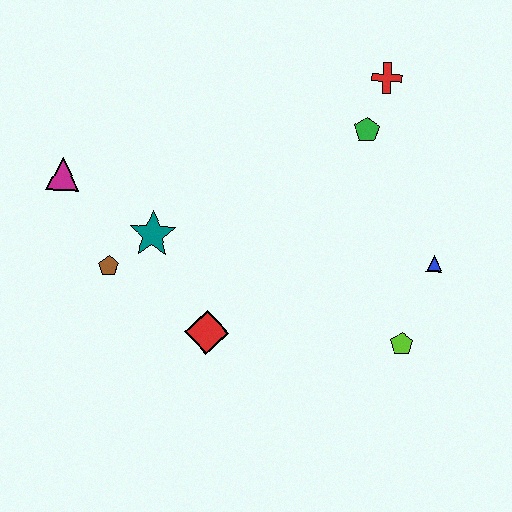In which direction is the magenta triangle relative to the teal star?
The magenta triangle is to the left of the teal star.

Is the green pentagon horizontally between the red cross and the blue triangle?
No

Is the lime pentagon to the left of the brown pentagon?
No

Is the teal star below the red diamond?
No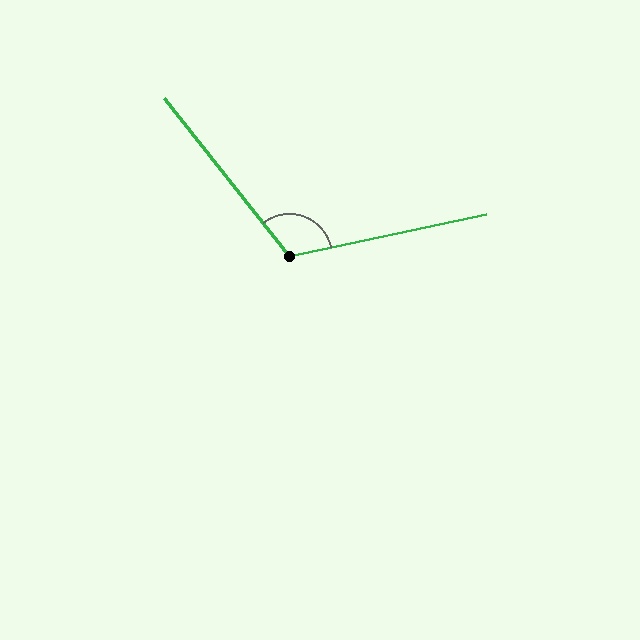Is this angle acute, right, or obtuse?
It is obtuse.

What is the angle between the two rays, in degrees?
Approximately 116 degrees.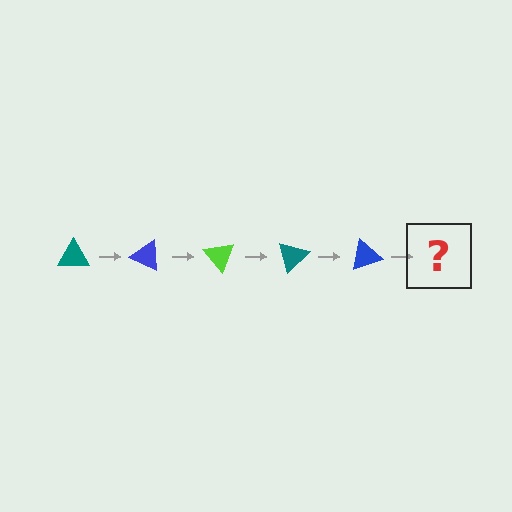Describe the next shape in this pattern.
It should be a lime triangle, rotated 125 degrees from the start.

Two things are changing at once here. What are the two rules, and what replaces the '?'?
The two rules are that it rotates 25 degrees each step and the color cycles through teal, blue, and lime. The '?' should be a lime triangle, rotated 125 degrees from the start.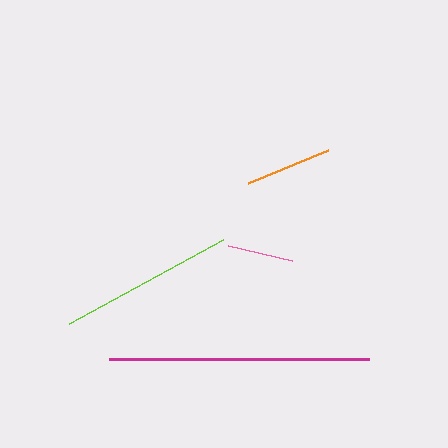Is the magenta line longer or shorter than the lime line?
The magenta line is longer than the lime line.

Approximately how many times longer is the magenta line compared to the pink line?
The magenta line is approximately 4.0 times the length of the pink line.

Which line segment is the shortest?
The pink line is the shortest at approximately 66 pixels.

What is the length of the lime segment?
The lime segment is approximately 175 pixels long.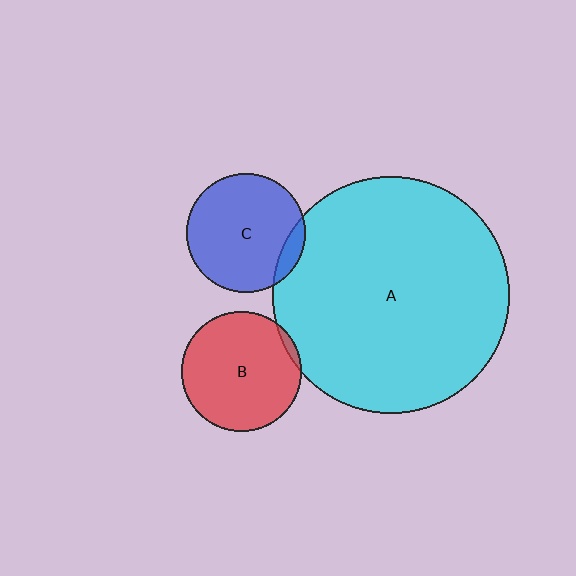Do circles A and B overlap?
Yes.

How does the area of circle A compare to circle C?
Approximately 3.9 times.